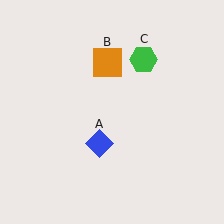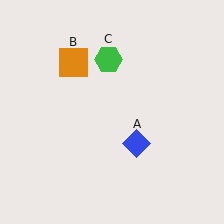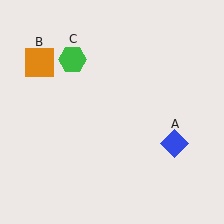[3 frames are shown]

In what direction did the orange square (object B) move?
The orange square (object B) moved left.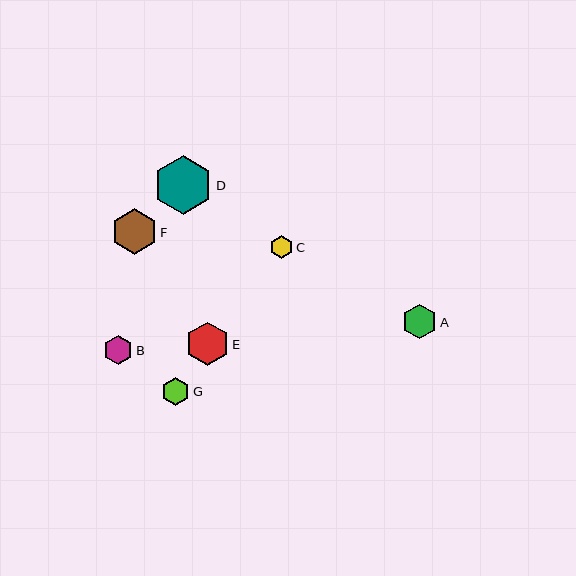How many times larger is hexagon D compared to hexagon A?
Hexagon D is approximately 1.7 times the size of hexagon A.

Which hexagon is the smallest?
Hexagon C is the smallest with a size of approximately 23 pixels.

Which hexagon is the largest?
Hexagon D is the largest with a size of approximately 59 pixels.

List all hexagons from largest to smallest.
From largest to smallest: D, F, E, A, B, G, C.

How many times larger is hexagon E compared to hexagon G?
Hexagon E is approximately 1.6 times the size of hexagon G.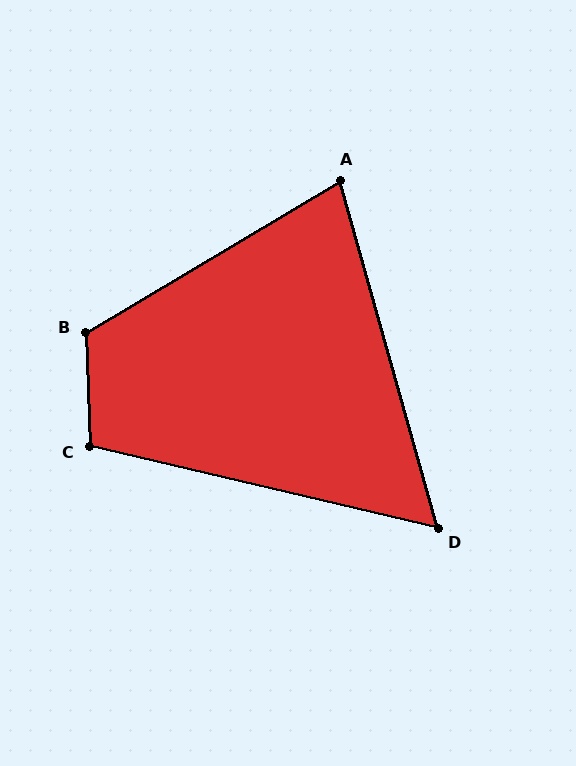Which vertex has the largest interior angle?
B, at approximately 119 degrees.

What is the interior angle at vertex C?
Approximately 105 degrees (obtuse).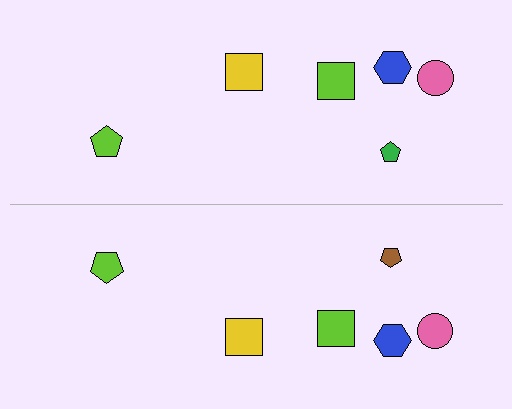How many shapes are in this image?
There are 12 shapes in this image.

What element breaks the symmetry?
The brown pentagon on the bottom side breaks the symmetry — its mirror counterpart is green.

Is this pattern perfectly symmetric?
No, the pattern is not perfectly symmetric. The brown pentagon on the bottom side breaks the symmetry — its mirror counterpart is green.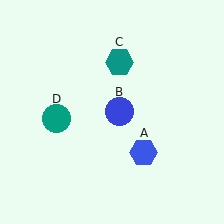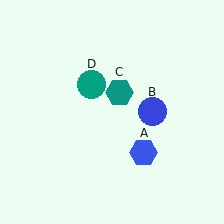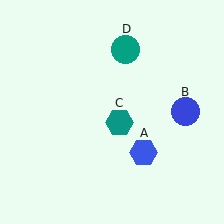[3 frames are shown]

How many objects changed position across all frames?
3 objects changed position: blue circle (object B), teal hexagon (object C), teal circle (object D).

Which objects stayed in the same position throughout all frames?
Blue hexagon (object A) remained stationary.